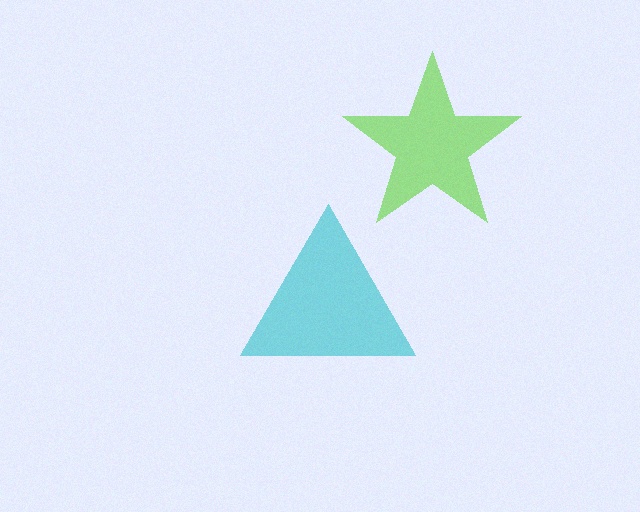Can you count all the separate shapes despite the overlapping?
Yes, there are 2 separate shapes.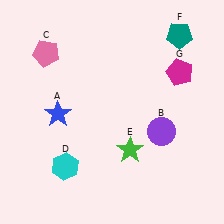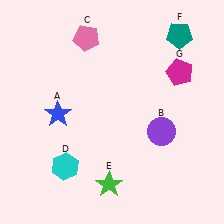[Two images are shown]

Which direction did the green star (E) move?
The green star (E) moved down.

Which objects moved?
The objects that moved are: the pink pentagon (C), the green star (E).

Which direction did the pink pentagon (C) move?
The pink pentagon (C) moved right.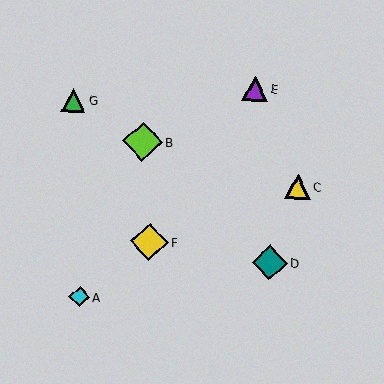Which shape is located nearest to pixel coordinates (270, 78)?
The purple triangle (labeled E) at (255, 89) is nearest to that location.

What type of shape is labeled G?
Shape G is a green triangle.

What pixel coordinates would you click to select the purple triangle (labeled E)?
Click at (255, 89) to select the purple triangle E.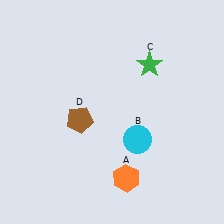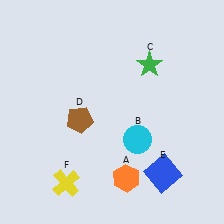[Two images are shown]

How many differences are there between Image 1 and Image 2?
There are 2 differences between the two images.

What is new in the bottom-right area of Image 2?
A blue square (E) was added in the bottom-right area of Image 2.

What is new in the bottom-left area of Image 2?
A yellow cross (F) was added in the bottom-left area of Image 2.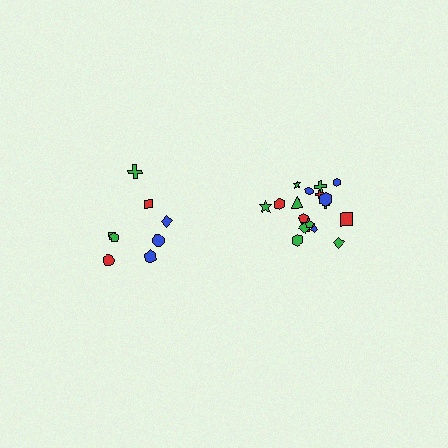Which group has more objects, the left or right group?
The right group.